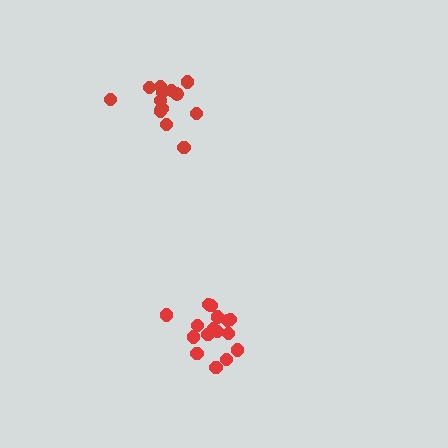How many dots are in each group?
Group 1: 13 dots, Group 2: 16 dots (29 total).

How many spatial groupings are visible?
There are 2 spatial groupings.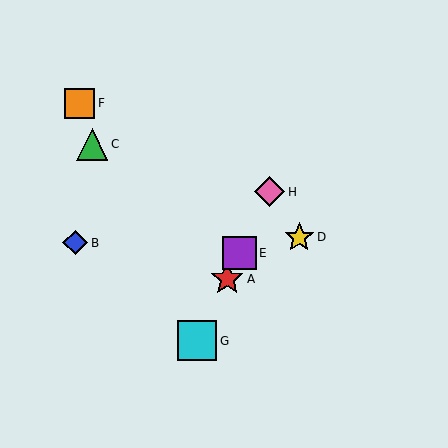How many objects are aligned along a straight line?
4 objects (A, E, G, H) are aligned along a straight line.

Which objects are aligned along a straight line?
Objects A, E, G, H are aligned along a straight line.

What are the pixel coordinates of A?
Object A is at (227, 279).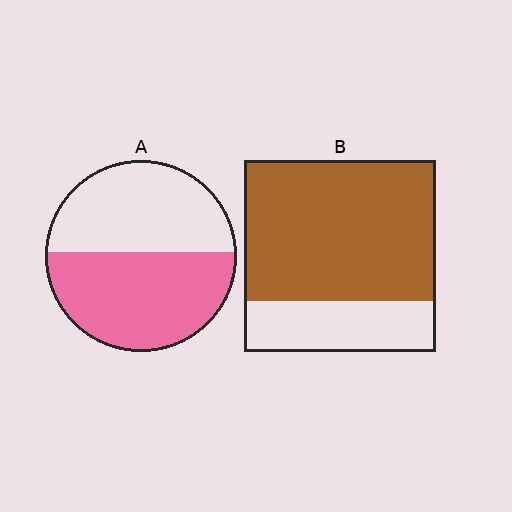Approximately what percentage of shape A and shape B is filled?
A is approximately 55% and B is approximately 75%.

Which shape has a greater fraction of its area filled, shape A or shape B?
Shape B.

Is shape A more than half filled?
Roughly half.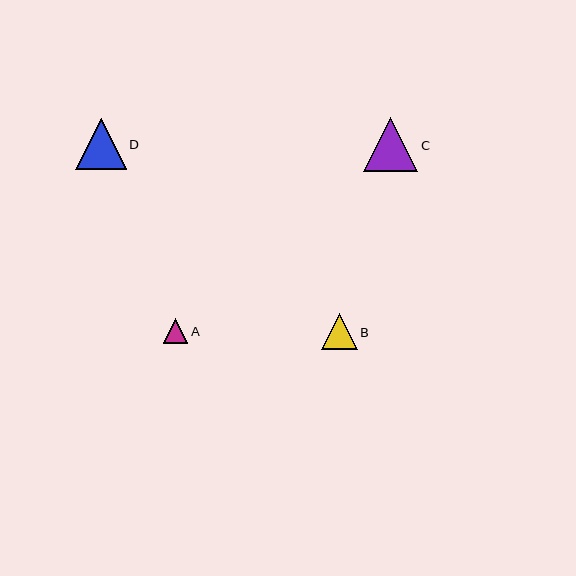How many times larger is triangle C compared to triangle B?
Triangle C is approximately 1.5 times the size of triangle B.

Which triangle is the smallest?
Triangle A is the smallest with a size of approximately 25 pixels.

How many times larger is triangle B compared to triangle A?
Triangle B is approximately 1.5 times the size of triangle A.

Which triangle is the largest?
Triangle C is the largest with a size of approximately 54 pixels.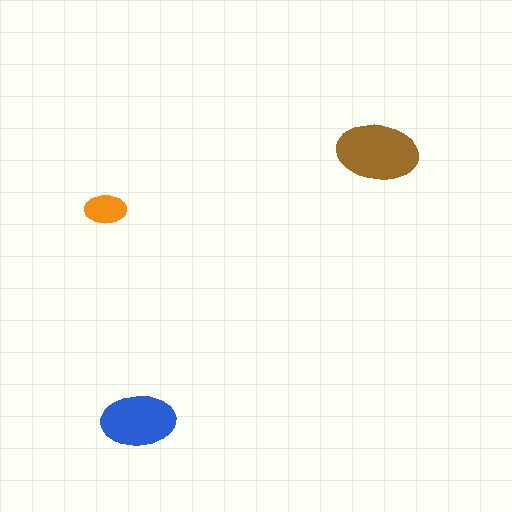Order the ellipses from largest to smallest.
the brown one, the blue one, the orange one.